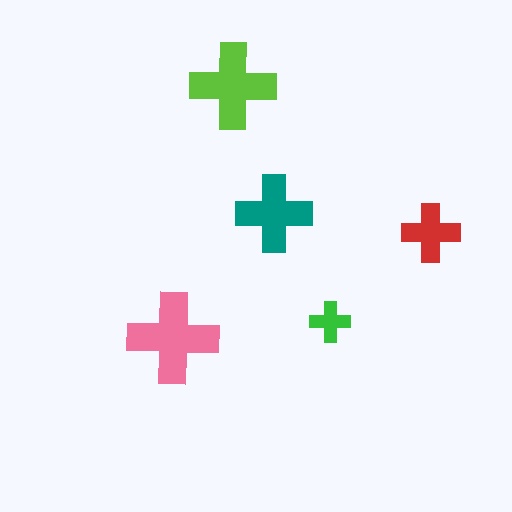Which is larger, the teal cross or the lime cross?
The lime one.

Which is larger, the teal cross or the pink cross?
The pink one.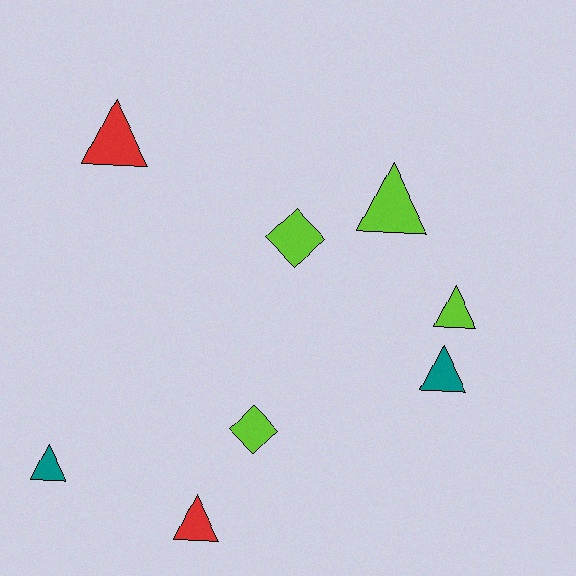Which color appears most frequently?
Lime, with 4 objects.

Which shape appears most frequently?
Triangle, with 6 objects.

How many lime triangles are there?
There are 2 lime triangles.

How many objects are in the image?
There are 8 objects.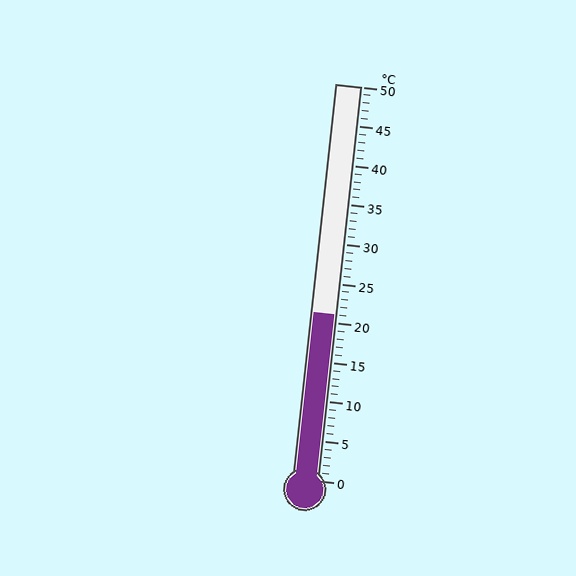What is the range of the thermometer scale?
The thermometer scale ranges from 0°C to 50°C.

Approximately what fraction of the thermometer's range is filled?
The thermometer is filled to approximately 40% of its range.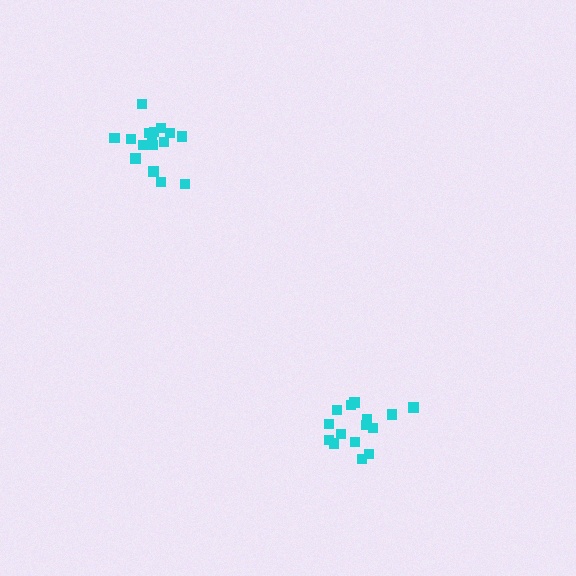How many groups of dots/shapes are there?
There are 2 groups.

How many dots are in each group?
Group 1: 16 dots, Group 2: 15 dots (31 total).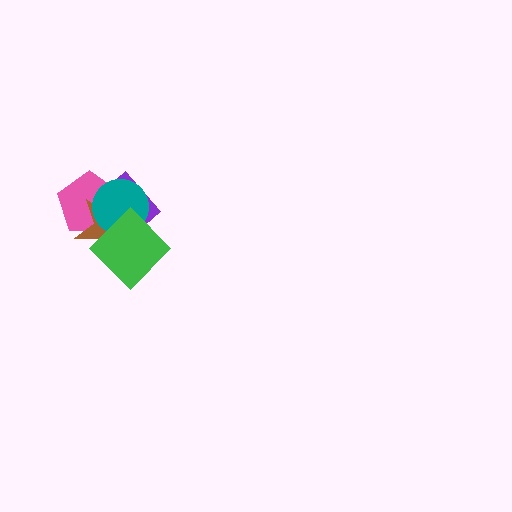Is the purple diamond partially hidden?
Yes, it is partially covered by another shape.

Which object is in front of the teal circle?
The green diamond is in front of the teal circle.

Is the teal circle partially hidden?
Yes, it is partially covered by another shape.